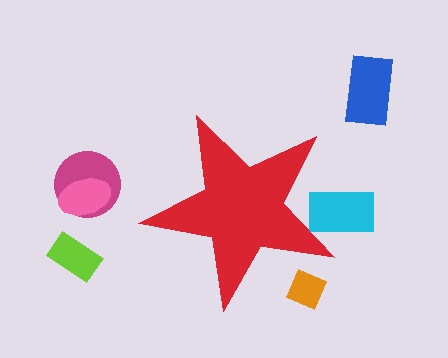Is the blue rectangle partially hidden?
No, the blue rectangle is fully visible.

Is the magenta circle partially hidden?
No, the magenta circle is fully visible.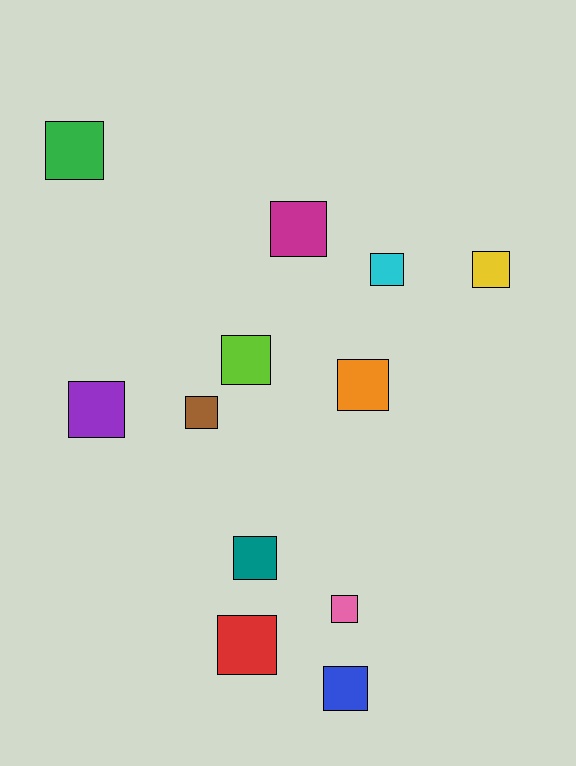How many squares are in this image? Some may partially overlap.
There are 12 squares.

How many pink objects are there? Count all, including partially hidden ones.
There is 1 pink object.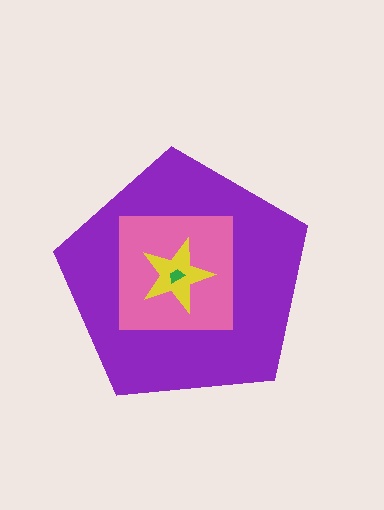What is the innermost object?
The green trapezoid.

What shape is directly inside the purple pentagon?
The pink square.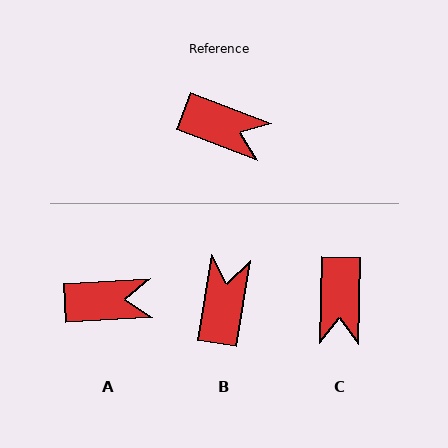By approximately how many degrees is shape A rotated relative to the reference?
Approximately 24 degrees counter-clockwise.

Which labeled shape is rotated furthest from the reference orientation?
B, about 102 degrees away.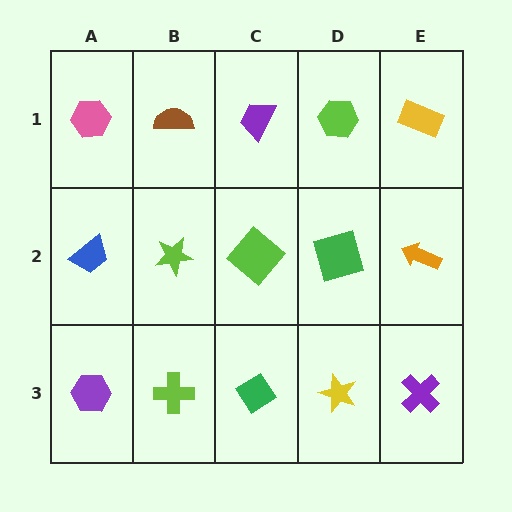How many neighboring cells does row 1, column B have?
3.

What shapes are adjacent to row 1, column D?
A green square (row 2, column D), a purple trapezoid (row 1, column C), a yellow rectangle (row 1, column E).